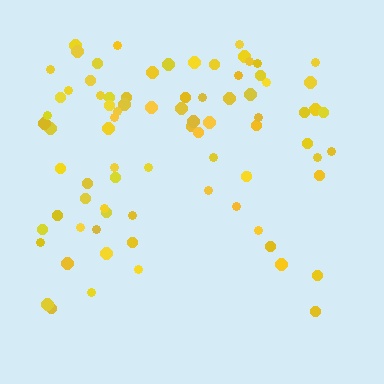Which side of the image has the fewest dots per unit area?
The bottom.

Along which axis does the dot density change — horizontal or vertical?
Vertical.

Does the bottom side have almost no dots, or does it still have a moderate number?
Still a moderate number, just noticeably fewer than the top.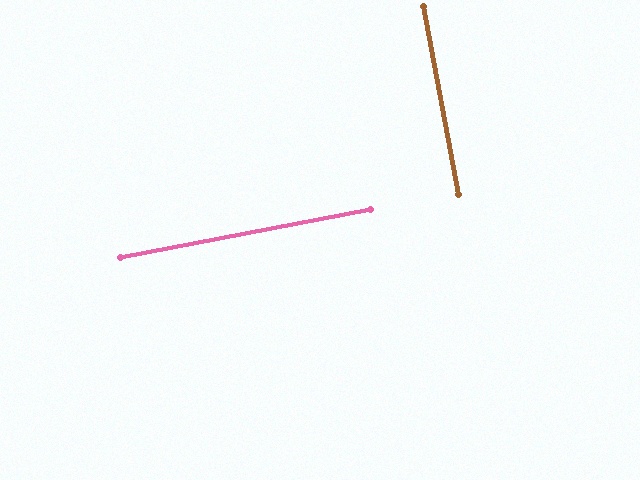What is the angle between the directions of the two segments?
Approximately 90 degrees.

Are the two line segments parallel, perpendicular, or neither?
Perpendicular — they meet at approximately 90°.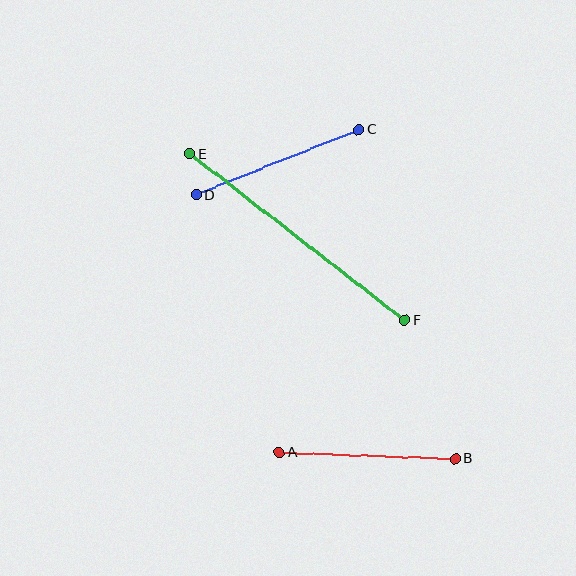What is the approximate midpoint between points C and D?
The midpoint is at approximately (277, 162) pixels.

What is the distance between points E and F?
The distance is approximately 272 pixels.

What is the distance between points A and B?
The distance is approximately 175 pixels.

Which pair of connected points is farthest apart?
Points E and F are farthest apart.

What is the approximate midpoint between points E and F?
The midpoint is at approximately (297, 237) pixels.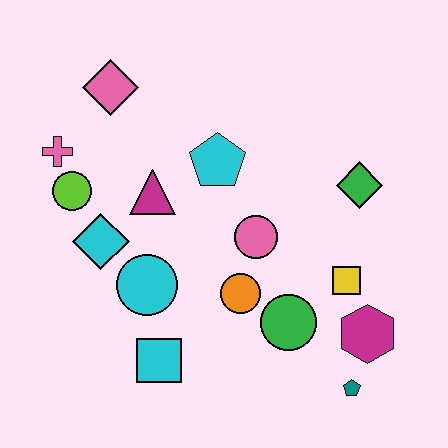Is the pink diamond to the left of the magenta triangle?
Yes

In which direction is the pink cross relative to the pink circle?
The pink cross is to the left of the pink circle.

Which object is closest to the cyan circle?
The cyan diamond is closest to the cyan circle.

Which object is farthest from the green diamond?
The pink cross is farthest from the green diamond.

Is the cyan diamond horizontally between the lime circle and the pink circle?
Yes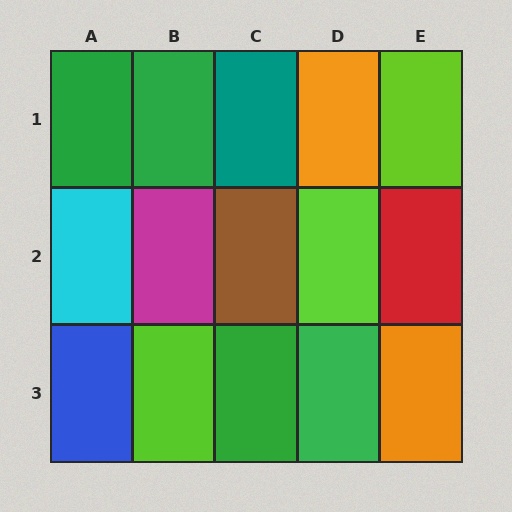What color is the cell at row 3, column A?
Blue.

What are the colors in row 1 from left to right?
Green, green, teal, orange, lime.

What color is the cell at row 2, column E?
Red.